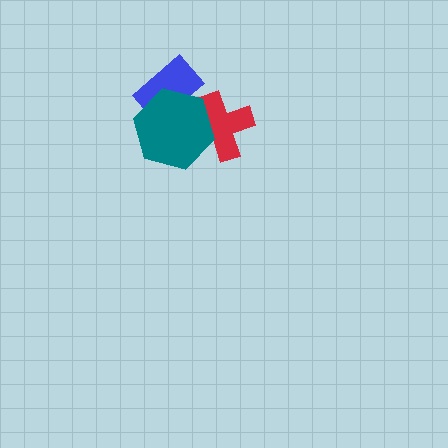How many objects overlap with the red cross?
1 object overlaps with the red cross.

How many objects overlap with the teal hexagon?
2 objects overlap with the teal hexagon.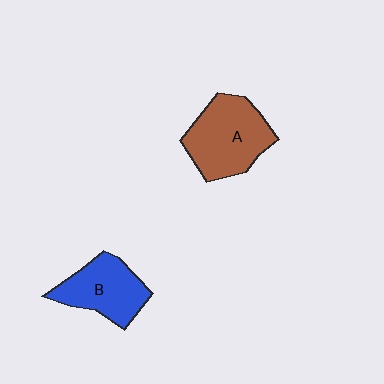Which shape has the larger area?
Shape A (brown).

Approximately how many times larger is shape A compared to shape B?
Approximately 1.3 times.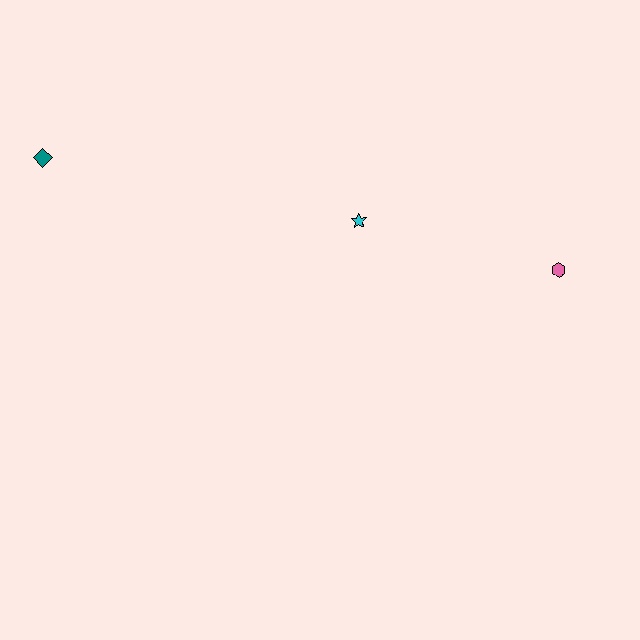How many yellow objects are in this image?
There are no yellow objects.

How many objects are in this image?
There are 3 objects.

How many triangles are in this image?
There are no triangles.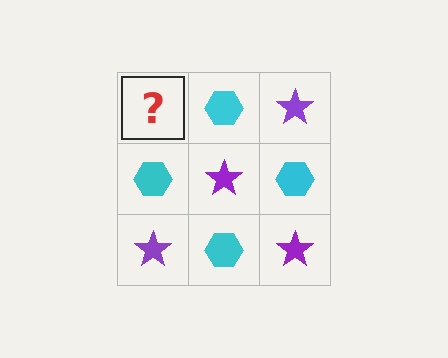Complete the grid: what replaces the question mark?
The question mark should be replaced with a purple star.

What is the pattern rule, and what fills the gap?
The rule is that it alternates purple star and cyan hexagon in a checkerboard pattern. The gap should be filled with a purple star.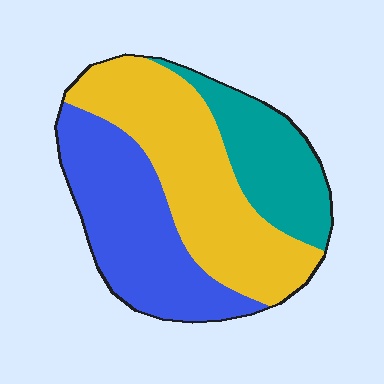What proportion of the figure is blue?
Blue covers around 35% of the figure.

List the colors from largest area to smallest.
From largest to smallest: yellow, blue, teal.